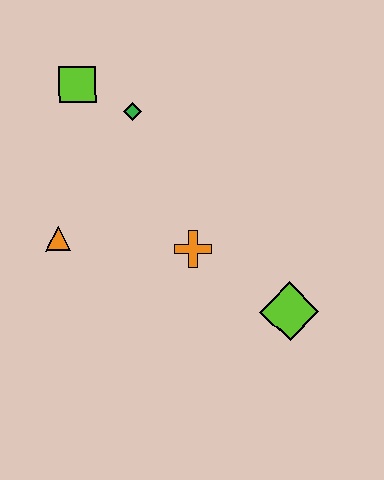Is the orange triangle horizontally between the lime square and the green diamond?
No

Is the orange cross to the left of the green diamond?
No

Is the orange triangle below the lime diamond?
No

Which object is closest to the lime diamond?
The orange cross is closest to the lime diamond.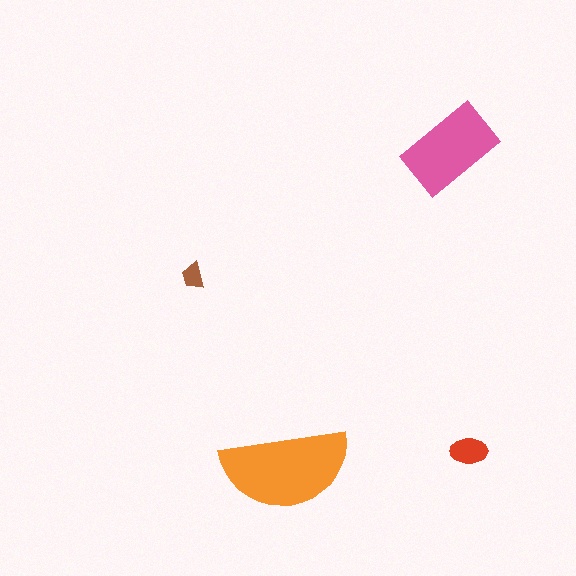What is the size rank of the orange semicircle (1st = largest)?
1st.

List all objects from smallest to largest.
The brown trapezoid, the red ellipse, the pink rectangle, the orange semicircle.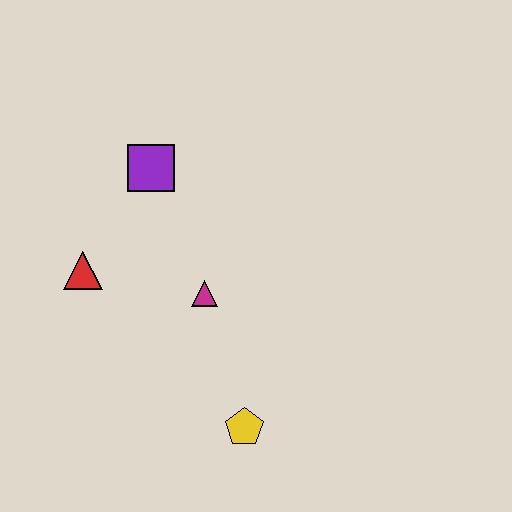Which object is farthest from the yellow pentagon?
The purple square is farthest from the yellow pentagon.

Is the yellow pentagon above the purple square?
No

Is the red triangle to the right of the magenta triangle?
No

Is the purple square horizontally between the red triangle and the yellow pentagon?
Yes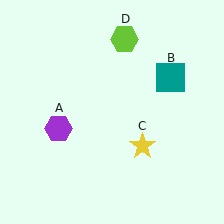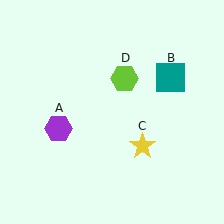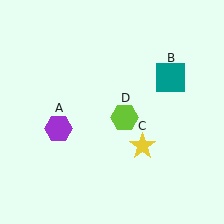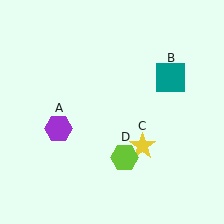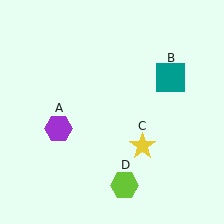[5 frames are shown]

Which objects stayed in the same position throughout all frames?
Purple hexagon (object A) and teal square (object B) and yellow star (object C) remained stationary.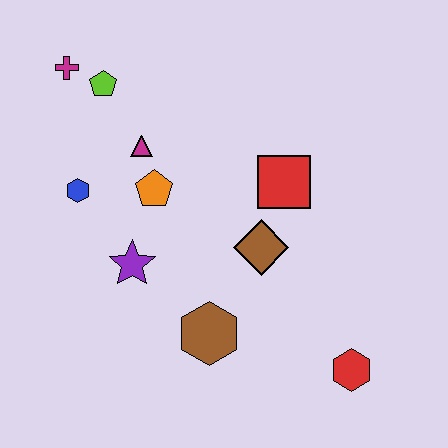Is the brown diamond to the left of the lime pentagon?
No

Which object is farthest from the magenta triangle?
The red hexagon is farthest from the magenta triangle.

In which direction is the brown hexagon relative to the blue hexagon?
The brown hexagon is below the blue hexagon.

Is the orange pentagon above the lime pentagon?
No